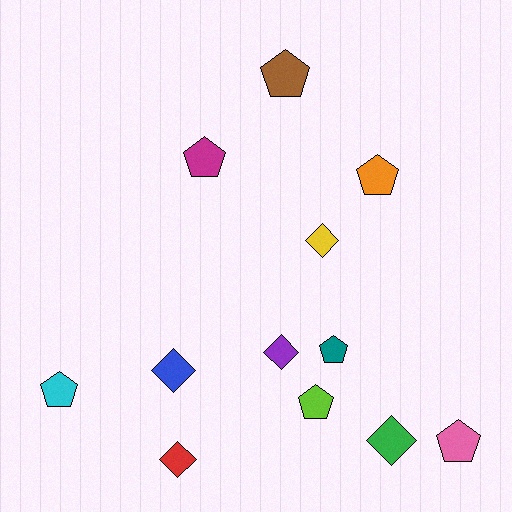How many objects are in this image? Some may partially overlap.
There are 12 objects.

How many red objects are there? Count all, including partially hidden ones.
There is 1 red object.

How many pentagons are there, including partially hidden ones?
There are 7 pentagons.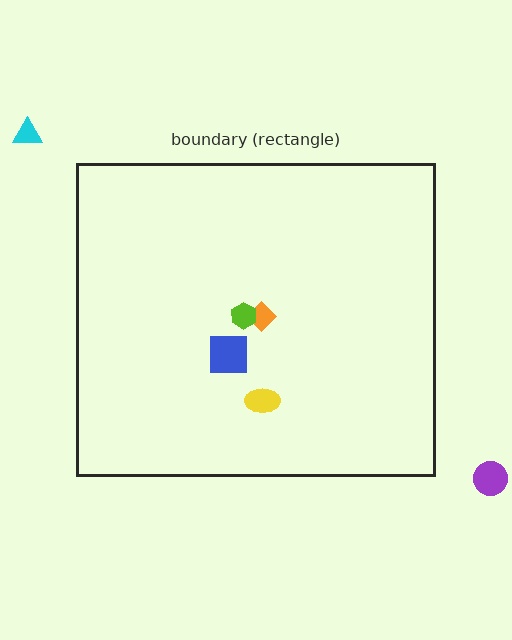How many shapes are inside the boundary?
4 inside, 2 outside.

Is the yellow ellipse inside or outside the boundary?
Inside.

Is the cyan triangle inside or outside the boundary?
Outside.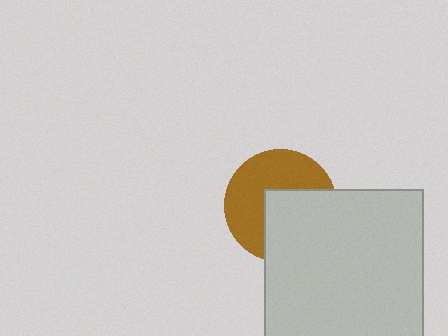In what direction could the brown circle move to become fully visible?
The brown circle could move toward the upper-left. That would shift it out from behind the light gray rectangle entirely.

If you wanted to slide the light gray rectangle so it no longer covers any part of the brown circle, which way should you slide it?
Slide it toward the lower-right — that is the most direct way to separate the two shapes.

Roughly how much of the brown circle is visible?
About half of it is visible (roughly 54%).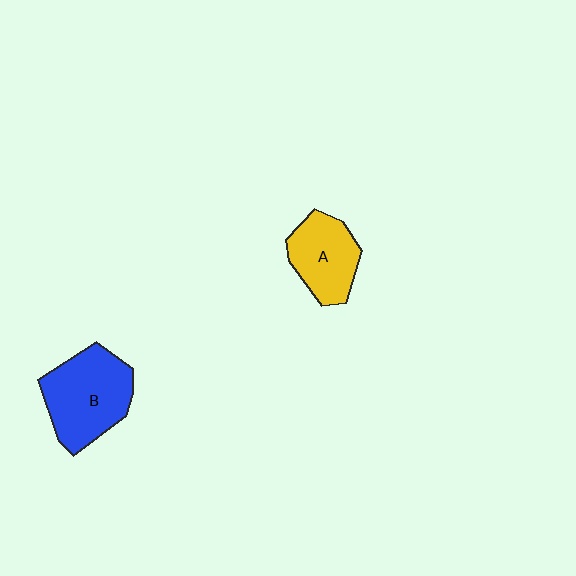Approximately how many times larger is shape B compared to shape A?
Approximately 1.4 times.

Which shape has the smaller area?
Shape A (yellow).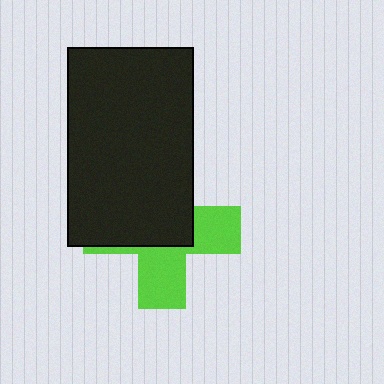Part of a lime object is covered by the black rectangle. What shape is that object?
It is a cross.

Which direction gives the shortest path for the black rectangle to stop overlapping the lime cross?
Moving toward the upper-left gives the shortest separation.